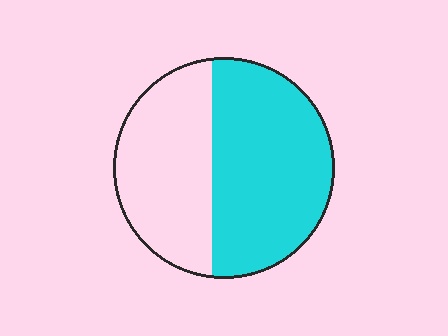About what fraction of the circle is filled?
About three fifths (3/5).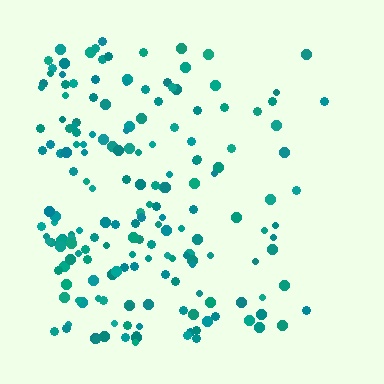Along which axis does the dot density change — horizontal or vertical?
Horizontal.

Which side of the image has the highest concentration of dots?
The left.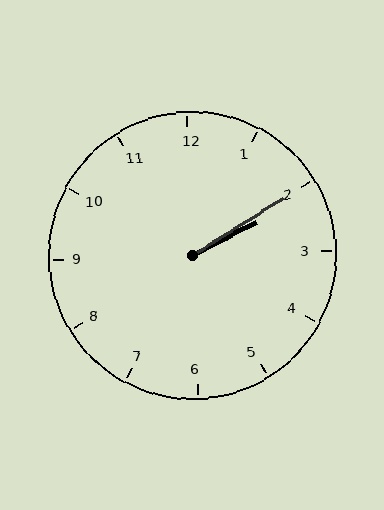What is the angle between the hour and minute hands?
Approximately 5 degrees.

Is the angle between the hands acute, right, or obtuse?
It is acute.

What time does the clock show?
2:10.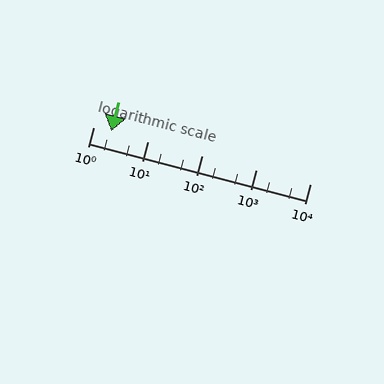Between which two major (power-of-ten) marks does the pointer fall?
The pointer is between 1 and 10.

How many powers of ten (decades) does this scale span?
The scale spans 4 decades, from 1 to 10000.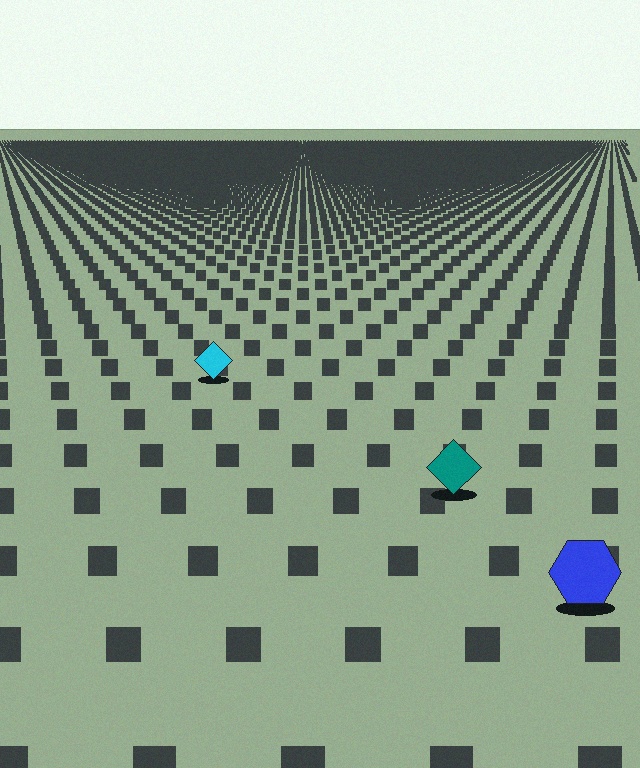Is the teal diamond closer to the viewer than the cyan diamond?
Yes. The teal diamond is closer — you can tell from the texture gradient: the ground texture is coarser near it.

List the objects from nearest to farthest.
From nearest to farthest: the blue hexagon, the teal diamond, the cyan diamond.